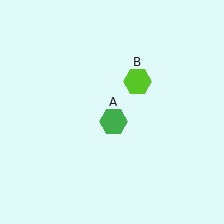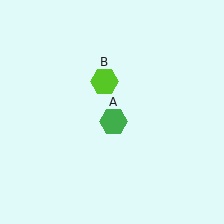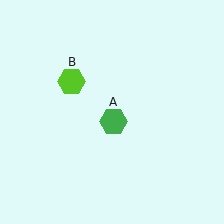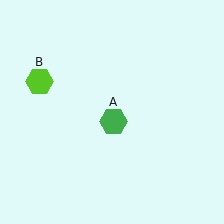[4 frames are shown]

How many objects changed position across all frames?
1 object changed position: lime hexagon (object B).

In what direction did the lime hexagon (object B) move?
The lime hexagon (object B) moved left.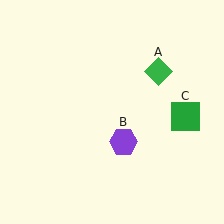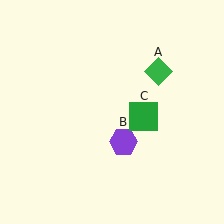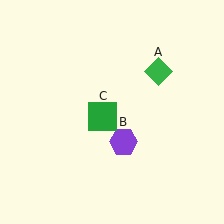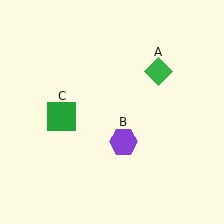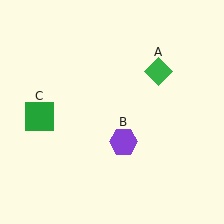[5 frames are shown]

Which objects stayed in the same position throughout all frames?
Green diamond (object A) and purple hexagon (object B) remained stationary.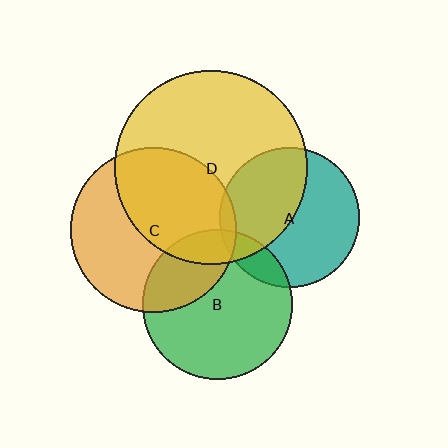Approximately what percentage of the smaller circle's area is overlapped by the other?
Approximately 15%.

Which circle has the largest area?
Circle D (yellow).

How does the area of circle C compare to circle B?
Approximately 1.2 times.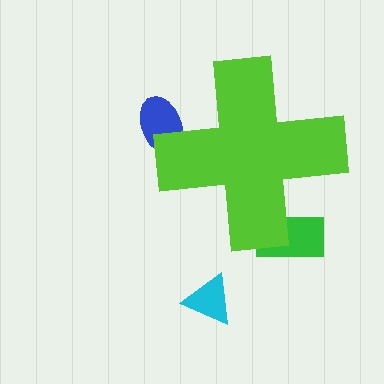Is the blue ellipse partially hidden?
Yes, the blue ellipse is partially hidden behind the lime cross.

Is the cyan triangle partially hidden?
No, the cyan triangle is fully visible.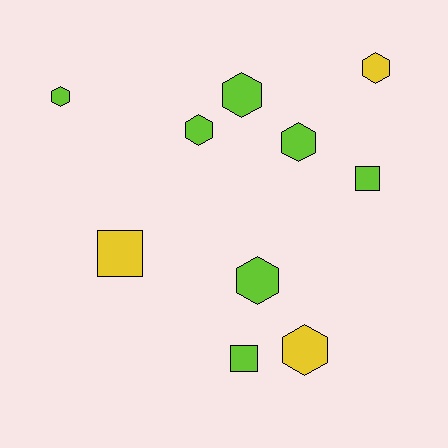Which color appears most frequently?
Lime, with 7 objects.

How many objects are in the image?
There are 10 objects.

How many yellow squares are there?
There is 1 yellow square.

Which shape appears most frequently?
Hexagon, with 7 objects.